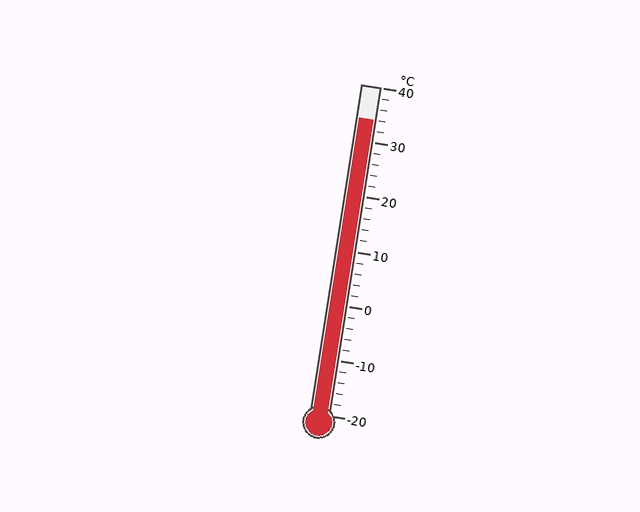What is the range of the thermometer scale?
The thermometer scale ranges from -20°C to 40°C.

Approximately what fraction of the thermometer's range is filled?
The thermometer is filled to approximately 90% of its range.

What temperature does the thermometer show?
The thermometer shows approximately 34°C.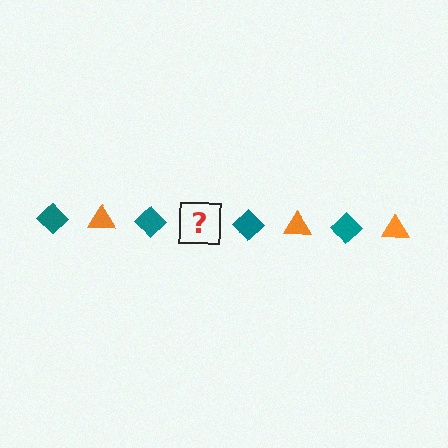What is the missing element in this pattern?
The missing element is an orange triangle.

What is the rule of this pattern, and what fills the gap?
The rule is that the pattern alternates between teal diamond and orange triangle. The gap should be filled with an orange triangle.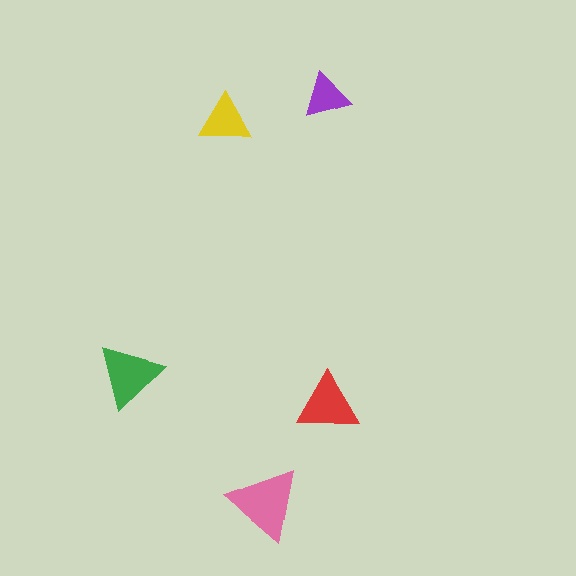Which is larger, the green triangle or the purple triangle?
The green one.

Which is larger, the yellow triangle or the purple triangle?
The yellow one.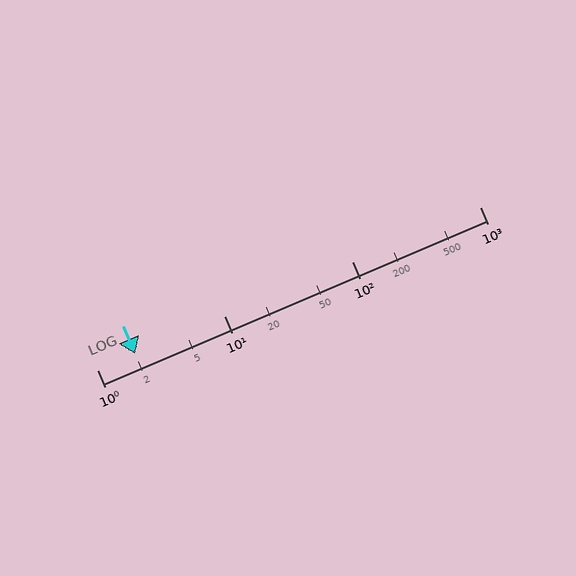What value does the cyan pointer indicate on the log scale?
The pointer indicates approximately 2.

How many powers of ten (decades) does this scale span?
The scale spans 3 decades, from 1 to 1000.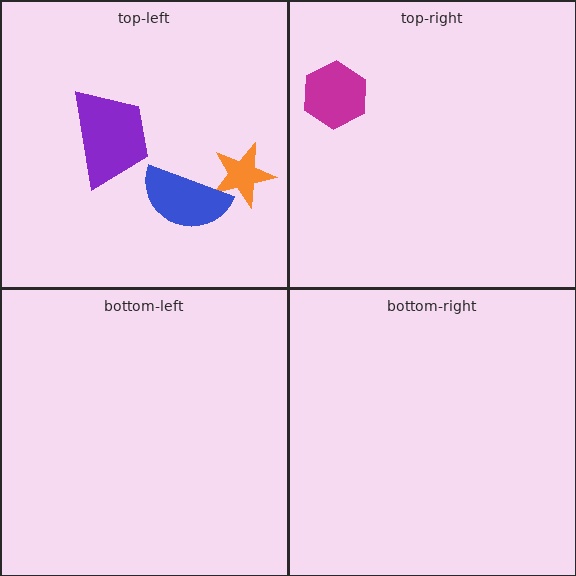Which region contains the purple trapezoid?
The top-left region.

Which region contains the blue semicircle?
The top-left region.